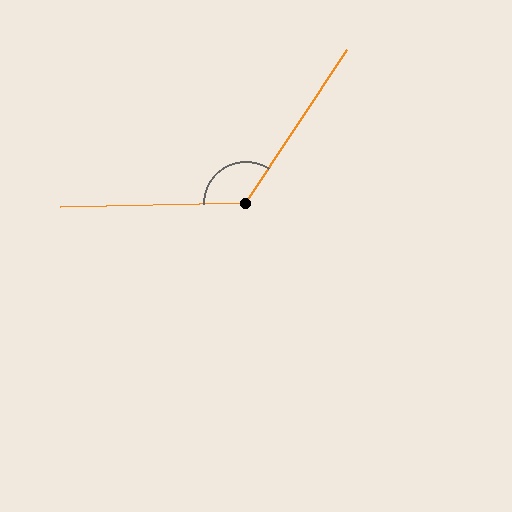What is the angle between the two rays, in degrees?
Approximately 124 degrees.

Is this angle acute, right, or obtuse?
It is obtuse.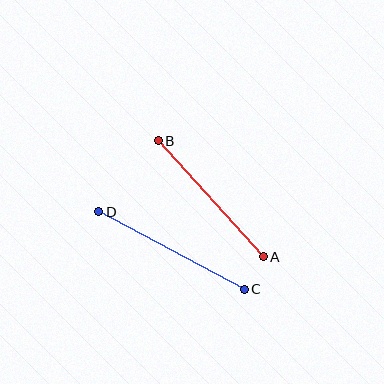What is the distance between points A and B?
The distance is approximately 156 pixels.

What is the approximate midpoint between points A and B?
The midpoint is at approximately (211, 199) pixels.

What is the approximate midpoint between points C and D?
The midpoint is at approximately (171, 250) pixels.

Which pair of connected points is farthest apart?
Points C and D are farthest apart.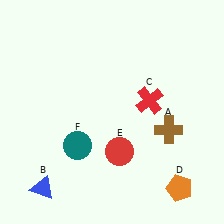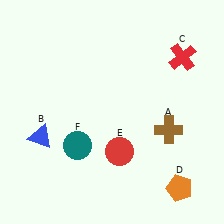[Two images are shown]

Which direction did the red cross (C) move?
The red cross (C) moved up.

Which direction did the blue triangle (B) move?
The blue triangle (B) moved up.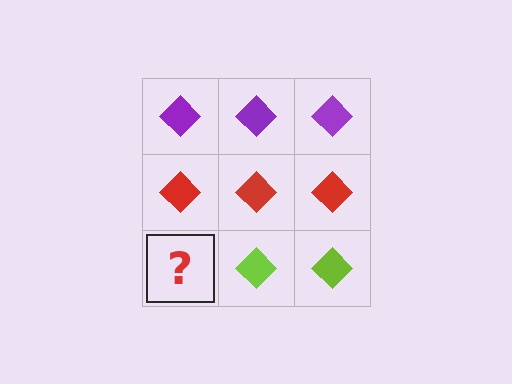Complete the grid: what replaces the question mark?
The question mark should be replaced with a lime diamond.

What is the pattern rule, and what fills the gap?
The rule is that each row has a consistent color. The gap should be filled with a lime diamond.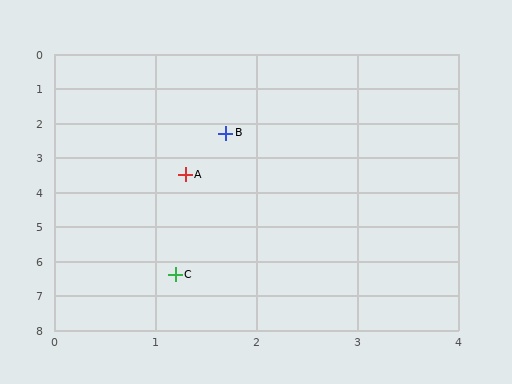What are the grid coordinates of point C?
Point C is at approximately (1.2, 6.4).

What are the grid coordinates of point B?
Point B is at approximately (1.7, 2.3).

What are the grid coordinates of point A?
Point A is at approximately (1.3, 3.5).